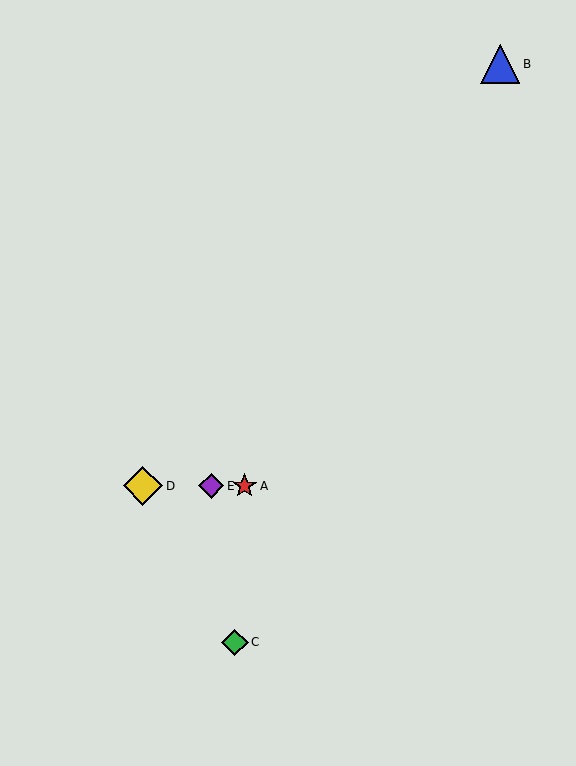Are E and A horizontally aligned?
Yes, both are at y≈486.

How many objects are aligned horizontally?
3 objects (A, D, E) are aligned horizontally.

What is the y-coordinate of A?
Object A is at y≈486.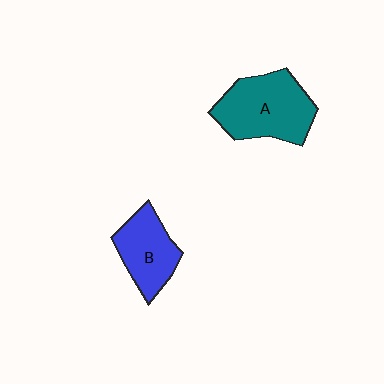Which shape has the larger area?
Shape A (teal).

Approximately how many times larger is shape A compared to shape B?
Approximately 1.4 times.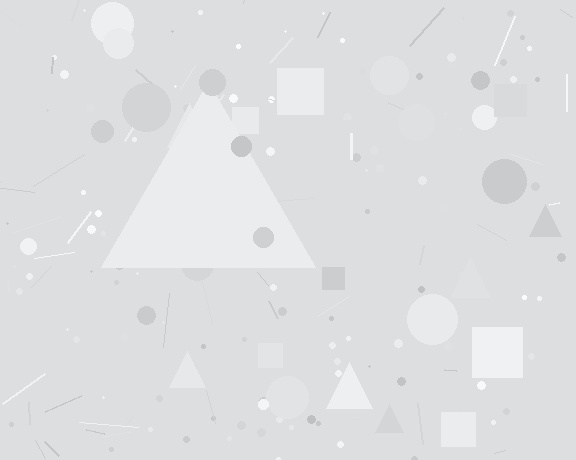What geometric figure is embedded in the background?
A triangle is embedded in the background.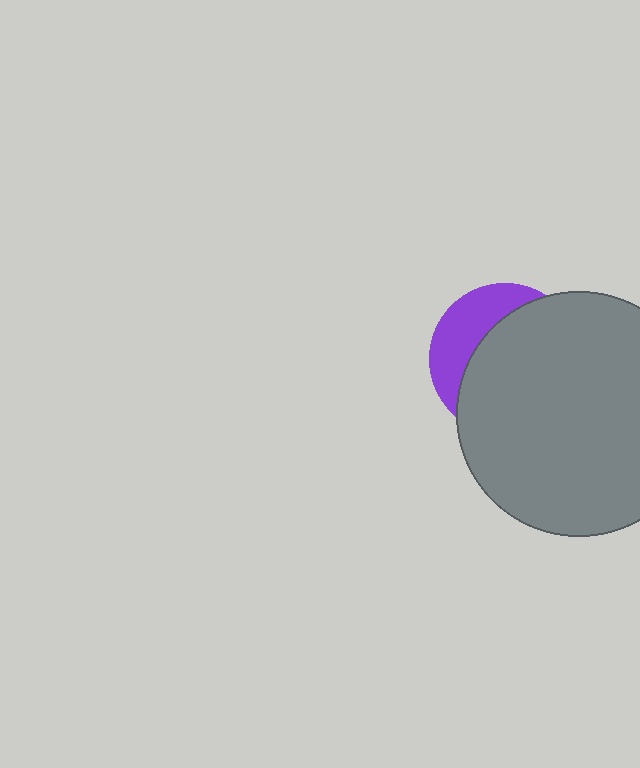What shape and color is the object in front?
The object in front is a gray circle.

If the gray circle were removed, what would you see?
You would see the complete purple circle.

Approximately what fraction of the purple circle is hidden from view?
Roughly 69% of the purple circle is hidden behind the gray circle.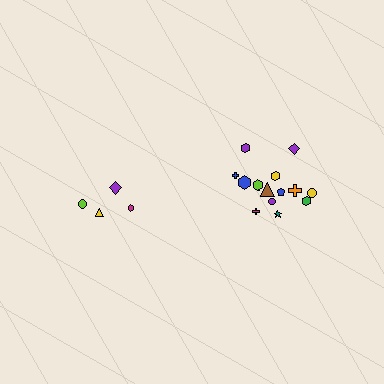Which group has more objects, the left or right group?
The right group.